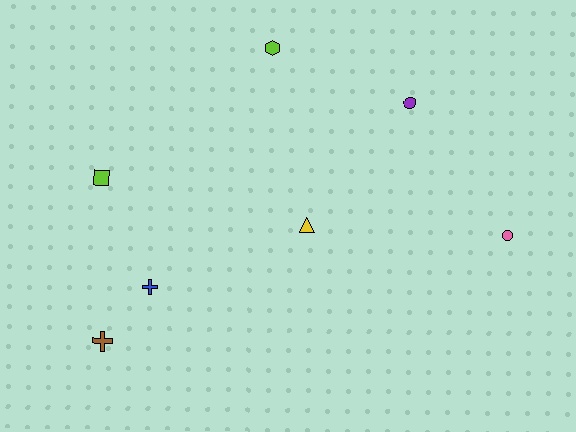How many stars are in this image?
There are no stars.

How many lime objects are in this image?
There are 2 lime objects.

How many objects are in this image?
There are 7 objects.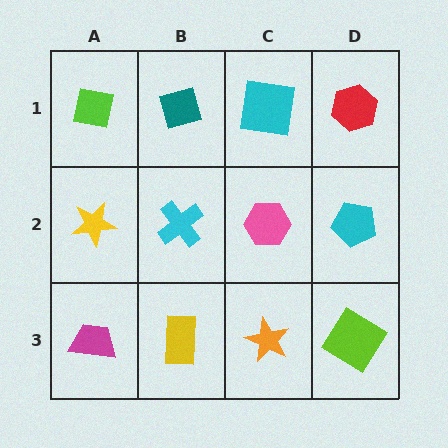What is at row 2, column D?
A cyan pentagon.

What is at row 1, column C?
A cyan square.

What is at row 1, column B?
A teal diamond.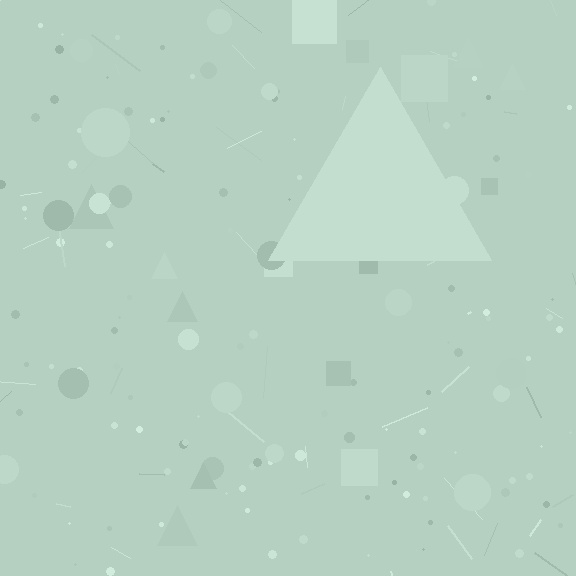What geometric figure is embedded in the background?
A triangle is embedded in the background.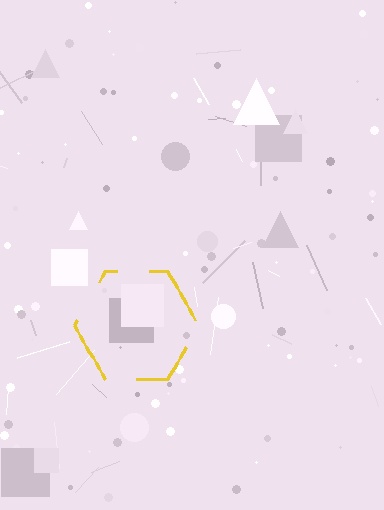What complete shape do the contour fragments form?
The contour fragments form a hexagon.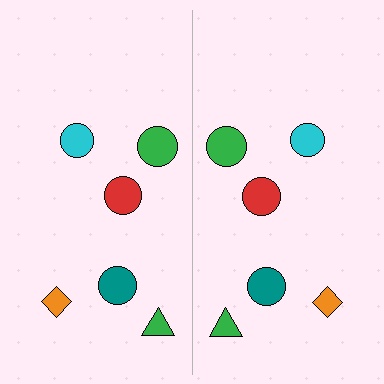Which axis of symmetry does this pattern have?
The pattern has a vertical axis of symmetry running through the center of the image.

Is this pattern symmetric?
Yes, this pattern has bilateral (reflection) symmetry.